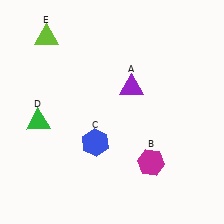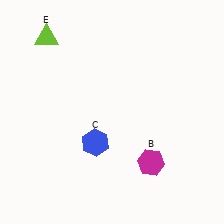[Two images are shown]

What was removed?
The purple triangle (A), the green triangle (D) were removed in Image 2.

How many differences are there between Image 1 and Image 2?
There are 2 differences between the two images.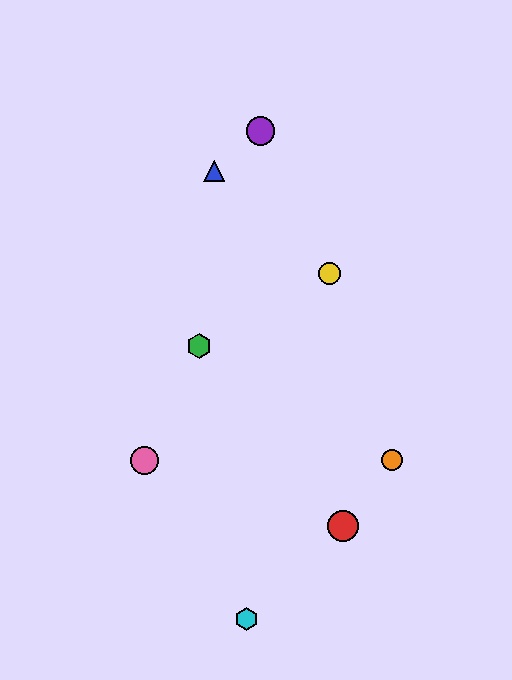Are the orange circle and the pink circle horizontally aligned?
Yes, both are at y≈460.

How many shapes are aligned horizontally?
2 shapes (the orange circle, the pink circle) are aligned horizontally.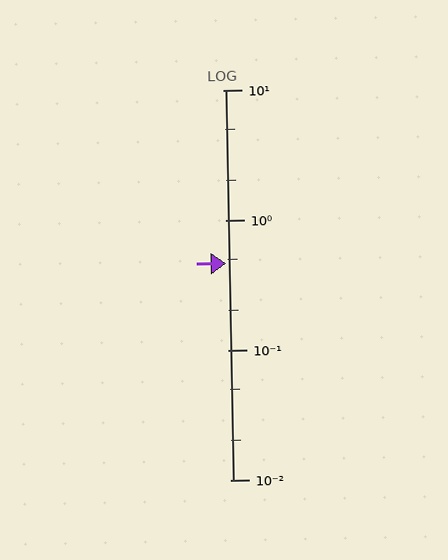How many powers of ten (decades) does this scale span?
The scale spans 3 decades, from 0.01 to 10.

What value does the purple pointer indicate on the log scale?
The pointer indicates approximately 0.46.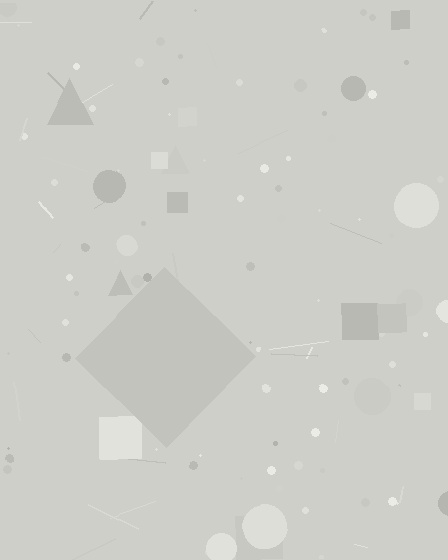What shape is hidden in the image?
A diamond is hidden in the image.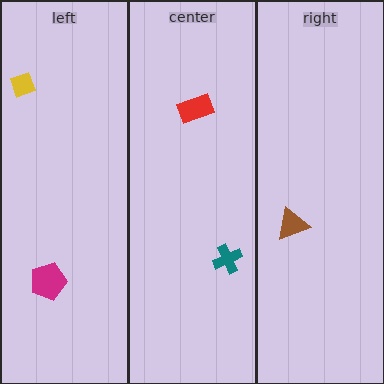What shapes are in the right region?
The brown triangle.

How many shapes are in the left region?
2.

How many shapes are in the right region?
1.